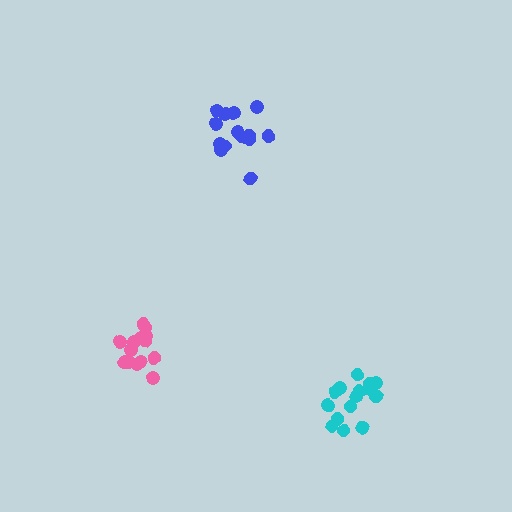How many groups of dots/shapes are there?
There are 3 groups.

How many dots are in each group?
Group 1: 14 dots, Group 2: 14 dots, Group 3: 15 dots (43 total).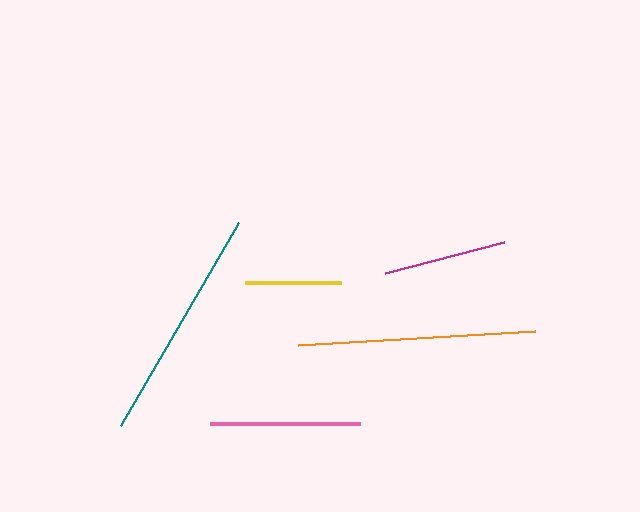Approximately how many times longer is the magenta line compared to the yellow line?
The magenta line is approximately 1.3 times the length of the yellow line.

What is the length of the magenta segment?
The magenta segment is approximately 123 pixels long.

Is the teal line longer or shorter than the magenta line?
The teal line is longer than the magenta line.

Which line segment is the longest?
The orange line is the longest at approximately 238 pixels.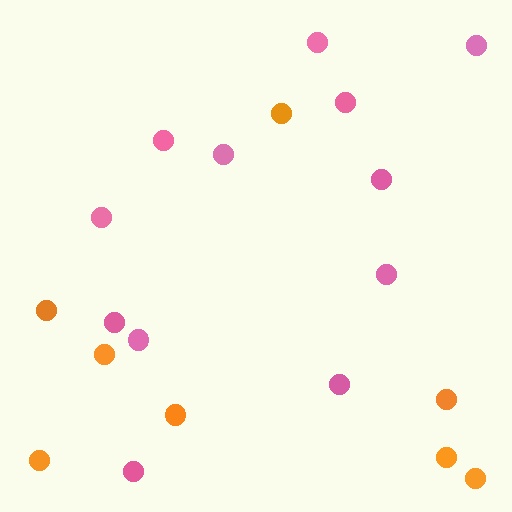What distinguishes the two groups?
There are 2 groups: one group of orange circles (8) and one group of pink circles (12).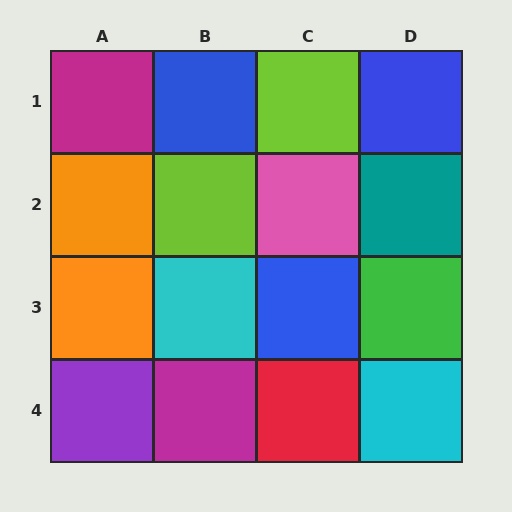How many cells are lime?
2 cells are lime.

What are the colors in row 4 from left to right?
Purple, magenta, red, cyan.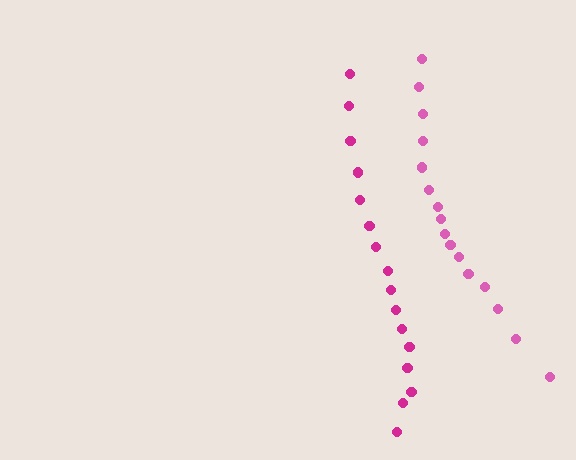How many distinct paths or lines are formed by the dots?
There are 2 distinct paths.